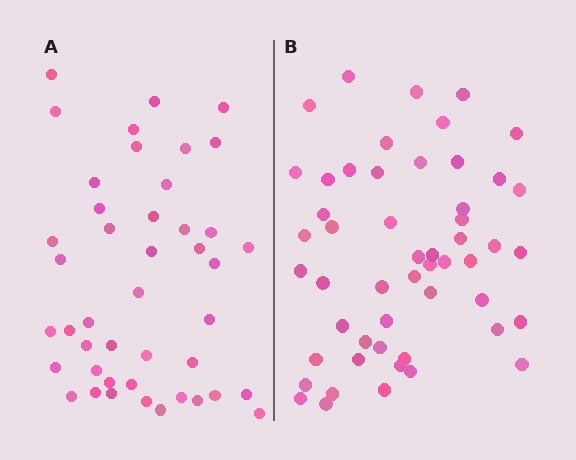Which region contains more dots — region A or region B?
Region B (the right region) has more dots.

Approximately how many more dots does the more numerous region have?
Region B has roughly 8 or so more dots than region A.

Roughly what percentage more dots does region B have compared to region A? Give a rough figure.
About 20% more.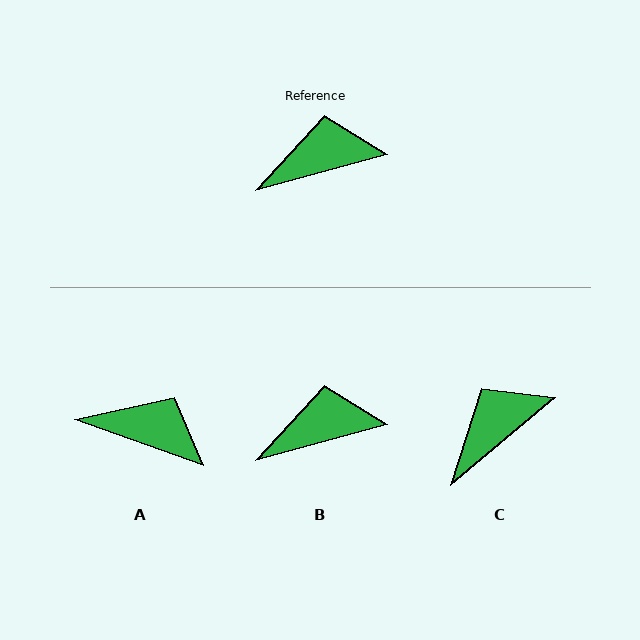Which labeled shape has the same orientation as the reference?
B.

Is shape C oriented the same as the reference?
No, it is off by about 24 degrees.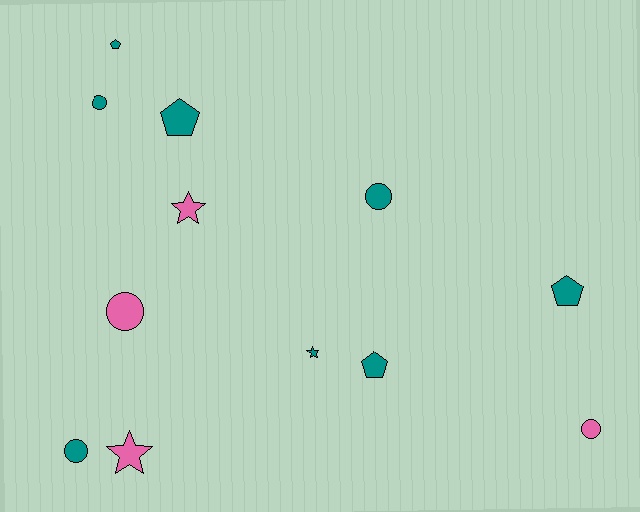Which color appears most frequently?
Teal, with 8 objects.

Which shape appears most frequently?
Circle, with 5 objects.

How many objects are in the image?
There are 12 objects.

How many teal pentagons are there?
There are 4 teal pentagons.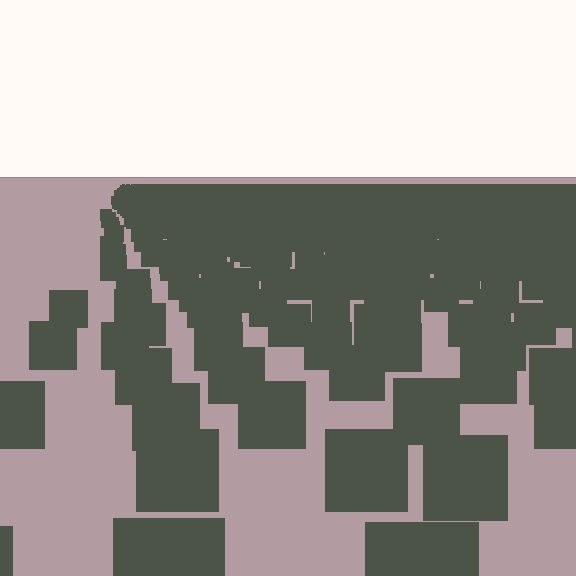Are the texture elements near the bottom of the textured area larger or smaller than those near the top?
Larger. Near the bottom, elements are closer to the viewer and appear at a bigger on-screen size.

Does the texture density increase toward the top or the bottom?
Density increases toward the top.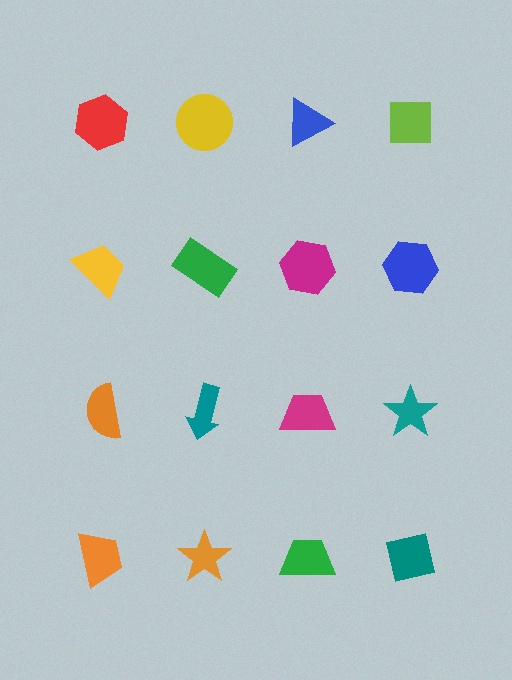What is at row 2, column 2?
A green rectangle.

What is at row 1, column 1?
A red hexagon.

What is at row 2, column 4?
A blue hexagon.